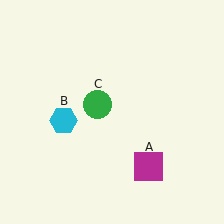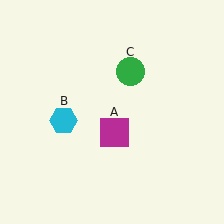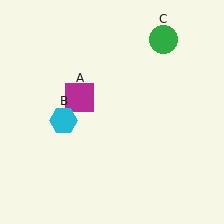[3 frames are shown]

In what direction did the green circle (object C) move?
The green circle (object C) moved up and to the right.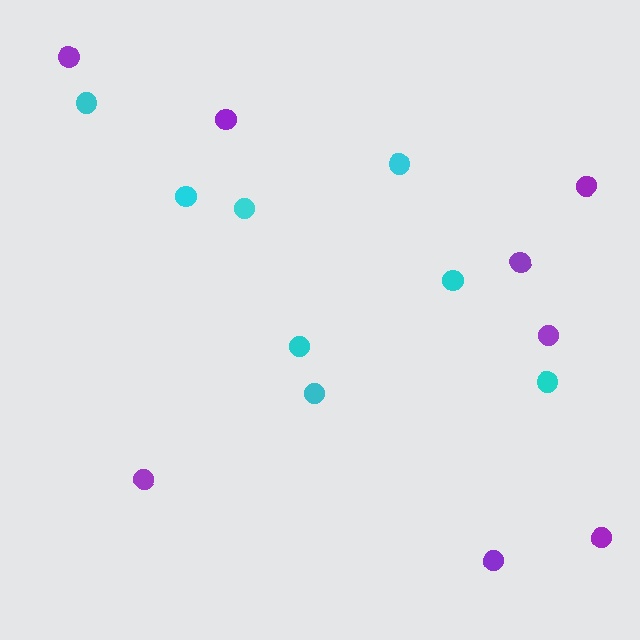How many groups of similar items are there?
There are 2 groups: one group of cyan circles (8) and one group of purple circles (8).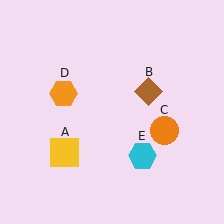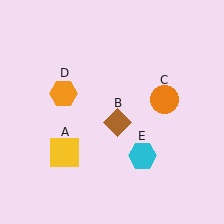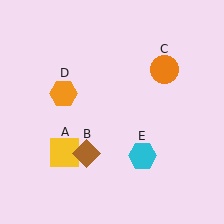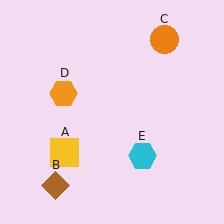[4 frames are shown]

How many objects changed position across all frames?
2 objects changed position: brown diamond (object B), orange circle (object C).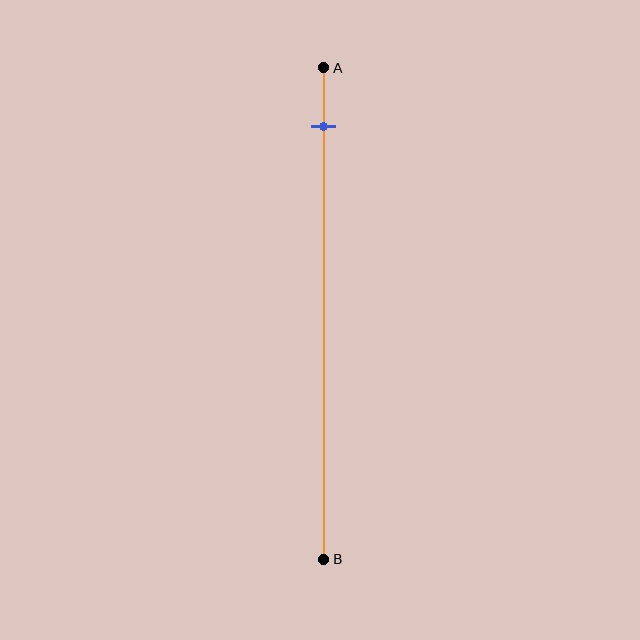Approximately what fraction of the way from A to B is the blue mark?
The blue mark is approximately 10% of the way from A to B.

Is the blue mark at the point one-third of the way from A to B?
No, the mark is at about 10% from A, not at the 33% one-third point.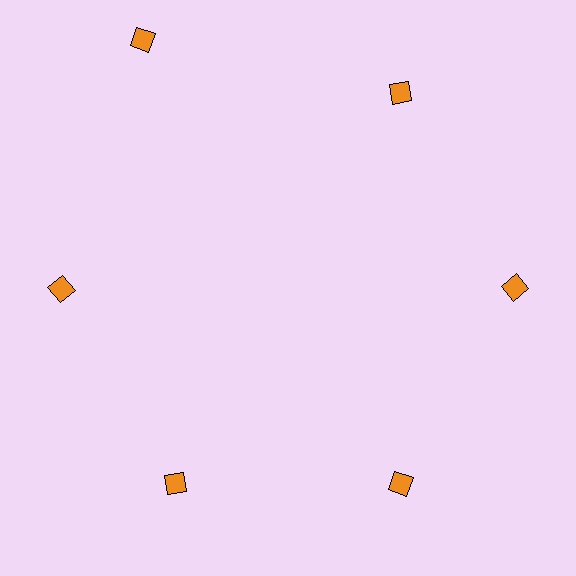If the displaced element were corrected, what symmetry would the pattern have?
It would have 6-fold rotational symmetry — the pattern would map onto itself every 60 degrees.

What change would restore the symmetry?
The symmetry would be restored by moving it inward, back onto the ring so that all 6 squares sit at equal angles and equal distance from the center.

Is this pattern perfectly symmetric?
No. The 6 orange squares are arranged in a ring, but one element near the 11 o'clock position is pushed outward from the center, breaking the 6-fold rotational symmetry.